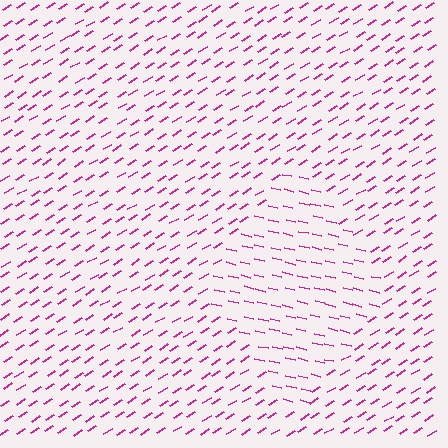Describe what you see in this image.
The image is filled with small magenta line segments. A diamond region in the image has lines oriented differently from the surrounding lines, creating a visible texture boundary.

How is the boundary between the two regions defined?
The boundary is defined purely by a change in line orientation (approximately 45 degrees difference). All lines are the same color and thickness.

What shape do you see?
I see a diamond.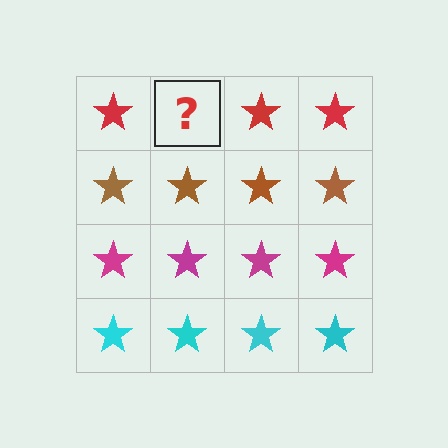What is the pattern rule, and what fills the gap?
The rule is that each row has a consistent color. The gap should be filled with a red star.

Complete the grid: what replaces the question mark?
The question mark should be replaced with a red star.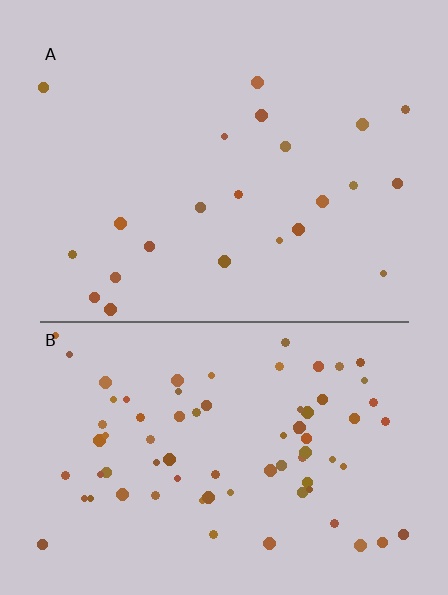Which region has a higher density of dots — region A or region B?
B (the bottom).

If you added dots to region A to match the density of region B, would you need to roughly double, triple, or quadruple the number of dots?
Approximately triple.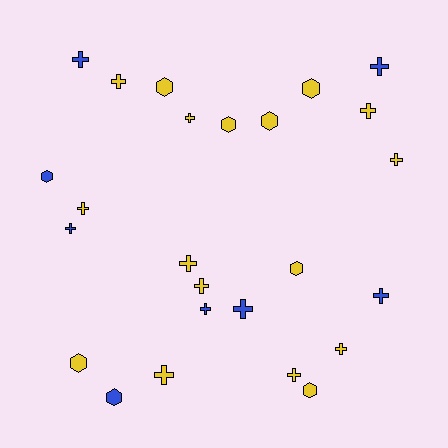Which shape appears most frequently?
Cross, with 16 objects.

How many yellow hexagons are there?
There are 7 yellow hexagons.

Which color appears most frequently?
Yellow, with 17 objects.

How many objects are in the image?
There are 25 objects.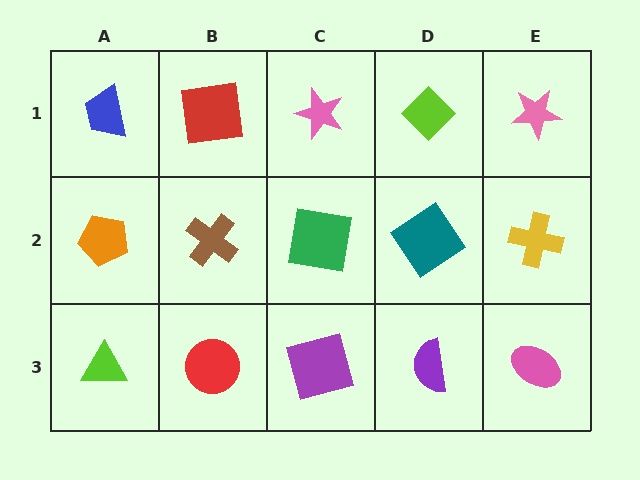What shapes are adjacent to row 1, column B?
A brown cross (row 2, column B), a blue trapezoid (row 1, column A), a pink star (row 1, column C).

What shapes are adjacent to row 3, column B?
A brown cross (row 2, column B), a lime triangle (row 3, column A), a purple square (row 3, column C).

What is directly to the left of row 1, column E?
A lime diamond.